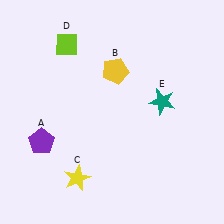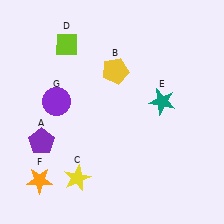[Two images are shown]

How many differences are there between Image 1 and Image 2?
There are 2 differences between the two images.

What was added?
An orange star (F), a purple circle (G) were added in Image 2.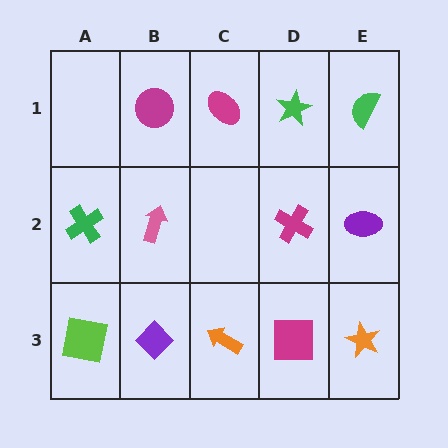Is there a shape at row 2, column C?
No, that cell is empty.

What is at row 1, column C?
A magenta ellipse.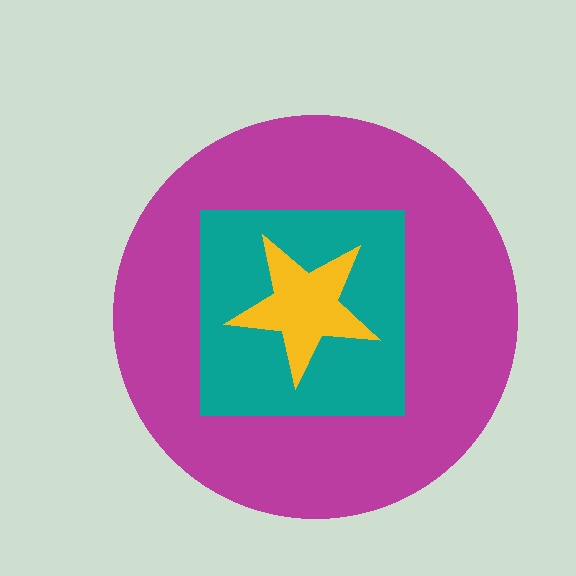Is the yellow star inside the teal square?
Yes.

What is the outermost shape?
The magenta circle.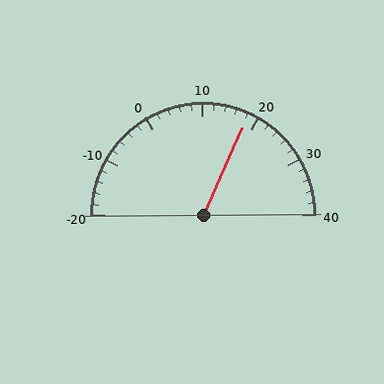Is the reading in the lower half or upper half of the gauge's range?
The reading is in the upper half of the range (-20 to 40).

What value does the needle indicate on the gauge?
The needle indicates approximately 18.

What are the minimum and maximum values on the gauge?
The gauge ranges from -20 to 40.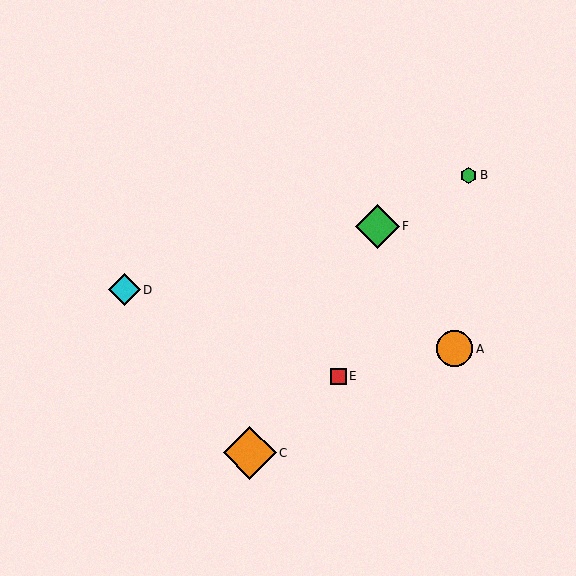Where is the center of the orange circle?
The center of the orange circle is at (455, 349).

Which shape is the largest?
The orange diamond (labeled C) is the largest.